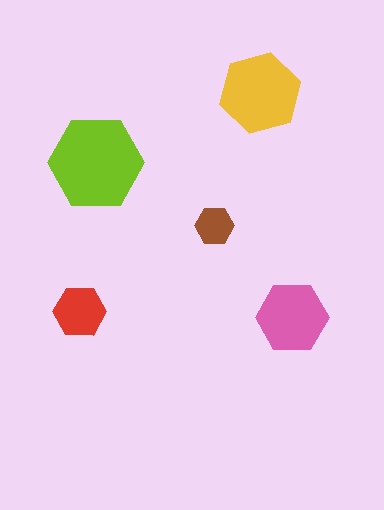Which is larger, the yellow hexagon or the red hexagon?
The yellow one.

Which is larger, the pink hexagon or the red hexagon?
The pink one.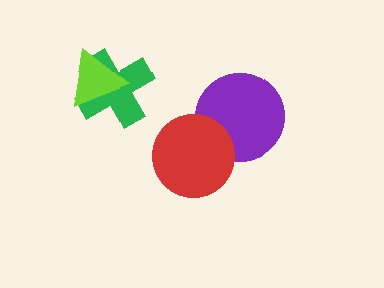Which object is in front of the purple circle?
The red circle is in front of the purple circle.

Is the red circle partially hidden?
No, no other shape covers it.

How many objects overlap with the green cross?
1 object overlaps with the green cross.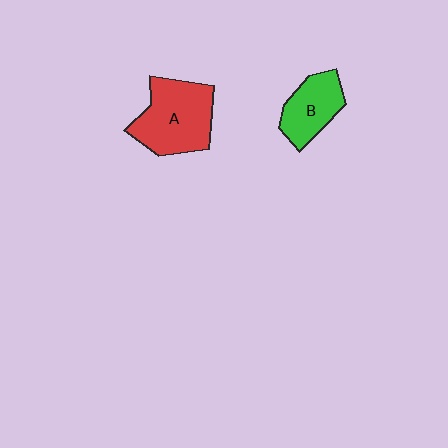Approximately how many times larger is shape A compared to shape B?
Approximately 1.6 times.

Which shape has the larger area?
Shape A (red).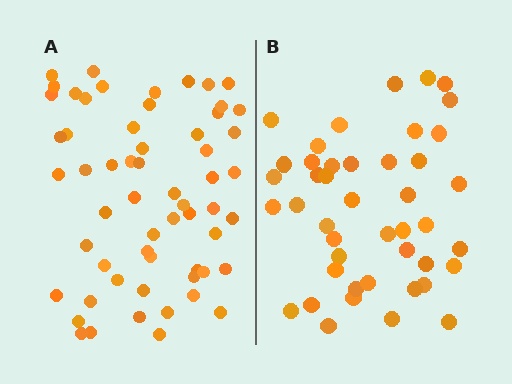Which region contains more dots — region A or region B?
Region A (the left region) has more dots.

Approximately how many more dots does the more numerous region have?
Region A has approximately 15 more dots than region B.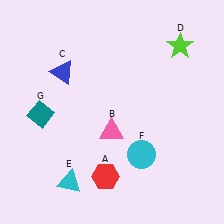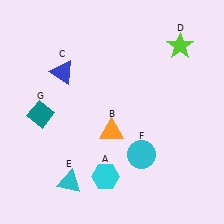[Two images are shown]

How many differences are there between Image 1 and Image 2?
There are 2 differences between the two images.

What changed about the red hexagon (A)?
In Image 1, A is red. In Image 2, it changed to cyan.